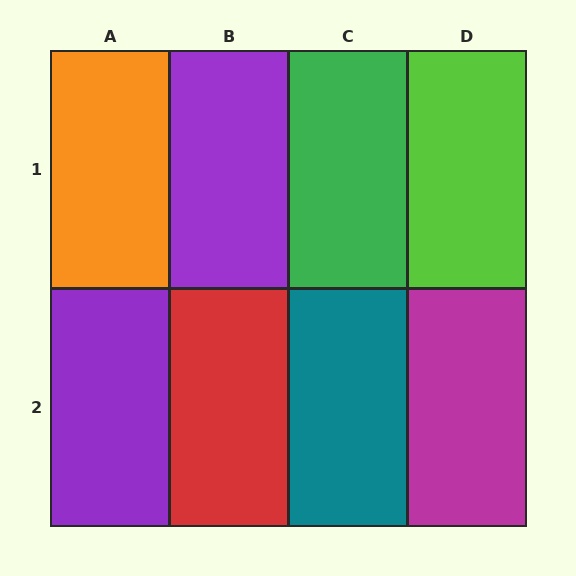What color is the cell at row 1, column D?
Lime.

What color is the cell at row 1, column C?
Green.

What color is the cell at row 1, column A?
Orange.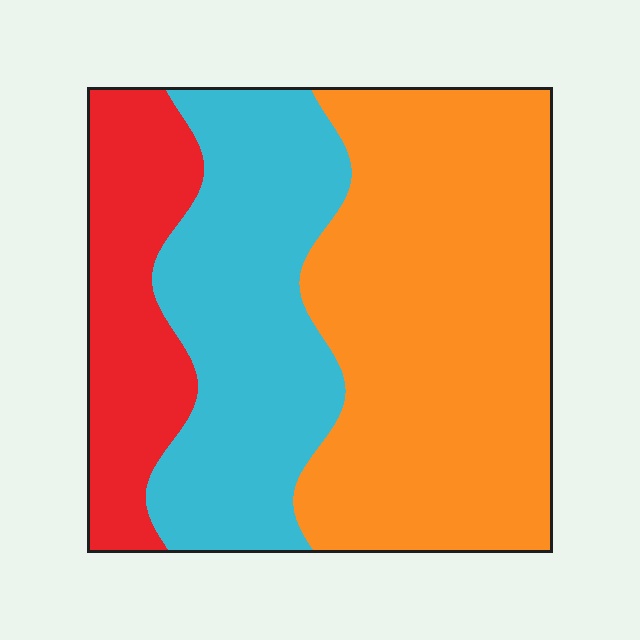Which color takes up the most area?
Orange, at roughly 50%.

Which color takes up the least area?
Red, at roughly 20%.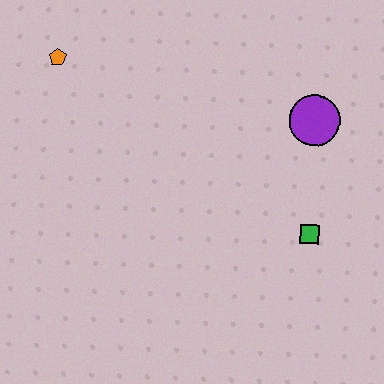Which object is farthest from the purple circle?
The orange pentagon is farthest from the purple circle.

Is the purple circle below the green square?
No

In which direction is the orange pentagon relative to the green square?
The orange pentagon is to the left of the green square.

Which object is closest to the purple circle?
The green square is closest to the purple circle.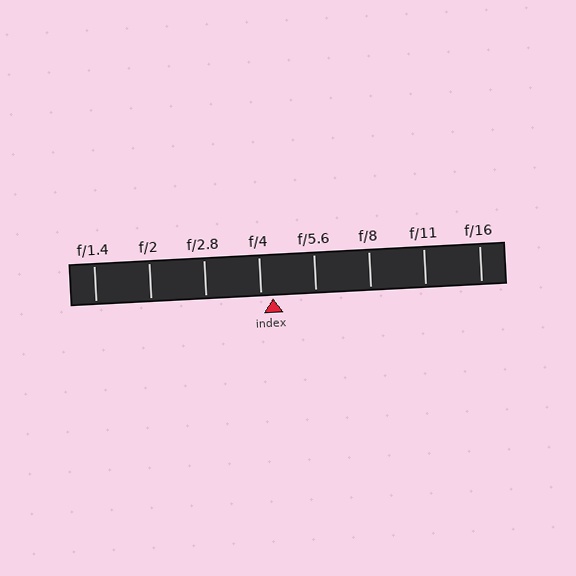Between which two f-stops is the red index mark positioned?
The index mark is between f/4 and f/5.6.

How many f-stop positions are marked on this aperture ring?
There are 8 f-stop positions marked.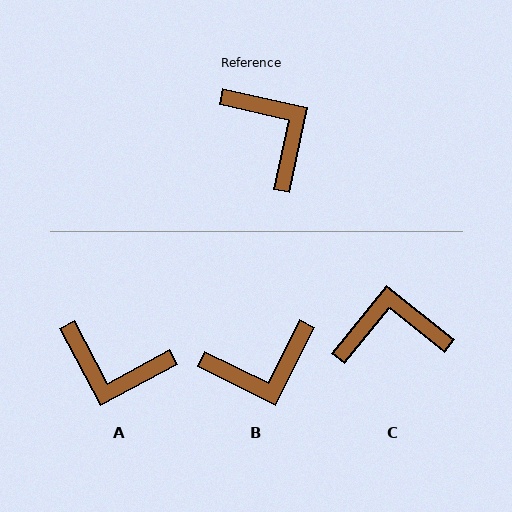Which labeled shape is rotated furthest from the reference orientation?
A, about 140 degrees away.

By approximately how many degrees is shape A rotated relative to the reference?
Approximately 140 degrees clockwise.